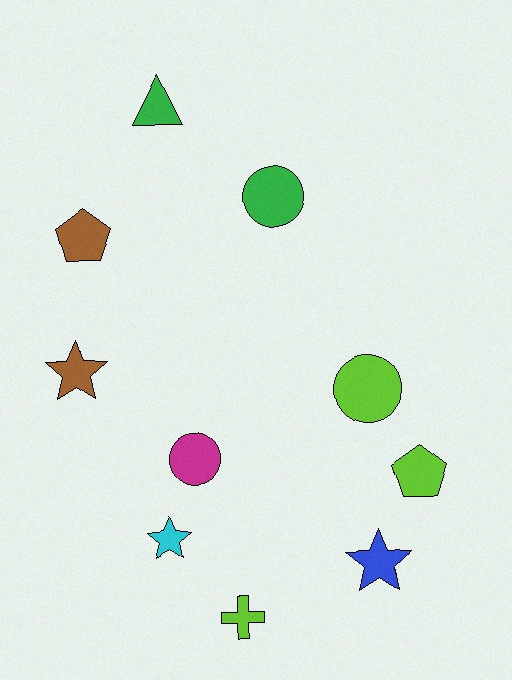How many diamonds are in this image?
There are no diamonds.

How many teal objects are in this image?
There are no teal objects.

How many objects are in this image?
There are 10 objects.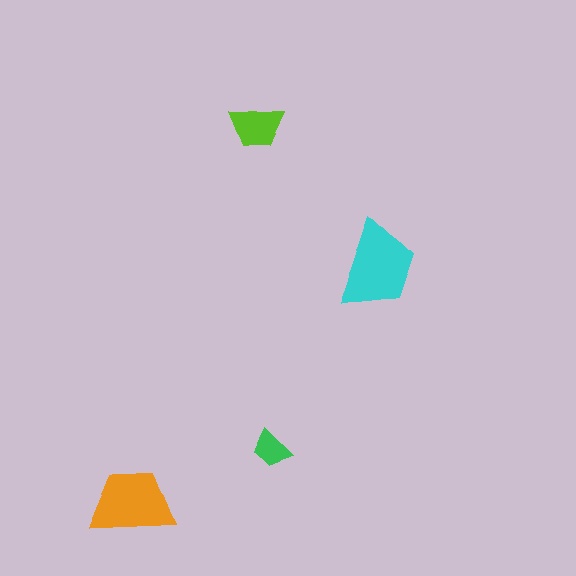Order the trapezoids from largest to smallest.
the cyan one, the orange one, the lime one, the green one.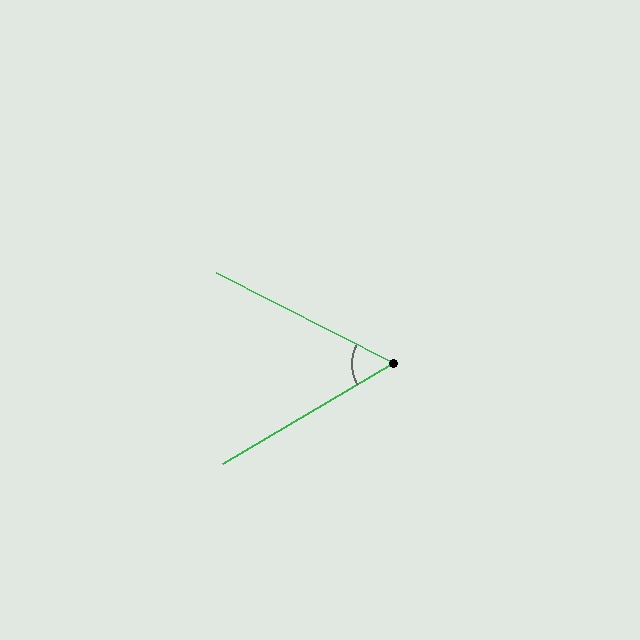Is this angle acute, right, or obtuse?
It is acute.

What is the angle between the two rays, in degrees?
Approximately 58 degrees.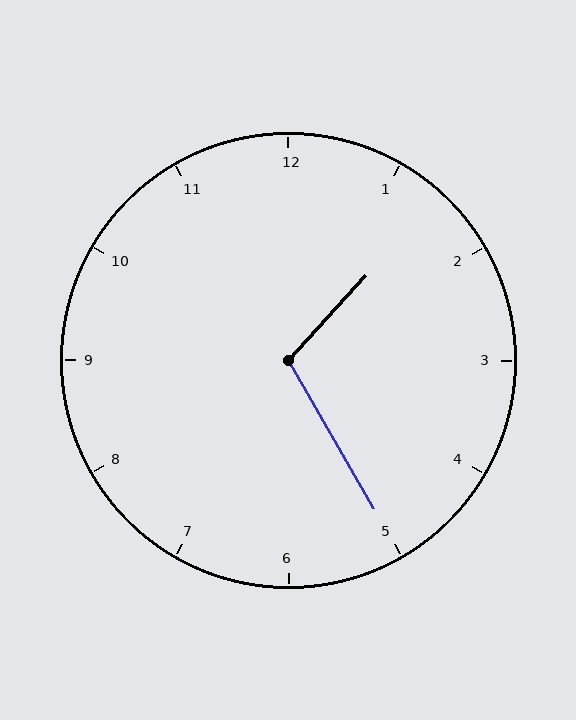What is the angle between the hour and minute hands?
Approximately 108 degrees.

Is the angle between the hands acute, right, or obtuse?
It is obtuse.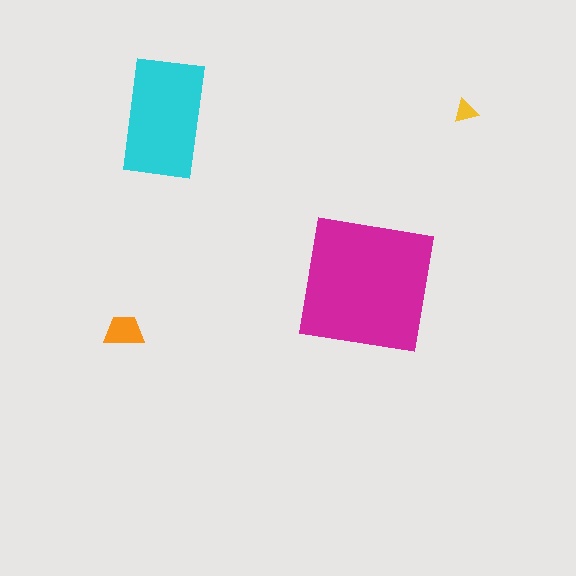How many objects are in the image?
There are 4 objects in the image.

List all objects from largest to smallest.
The magenta square, the cyan rectangle, the orange trapezoid, the yellow triangle.